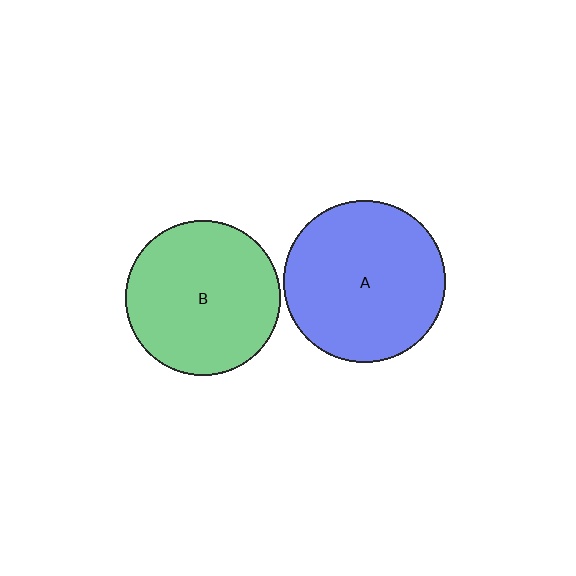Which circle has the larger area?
Circle A (blue).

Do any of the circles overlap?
No, none of the circles overlap.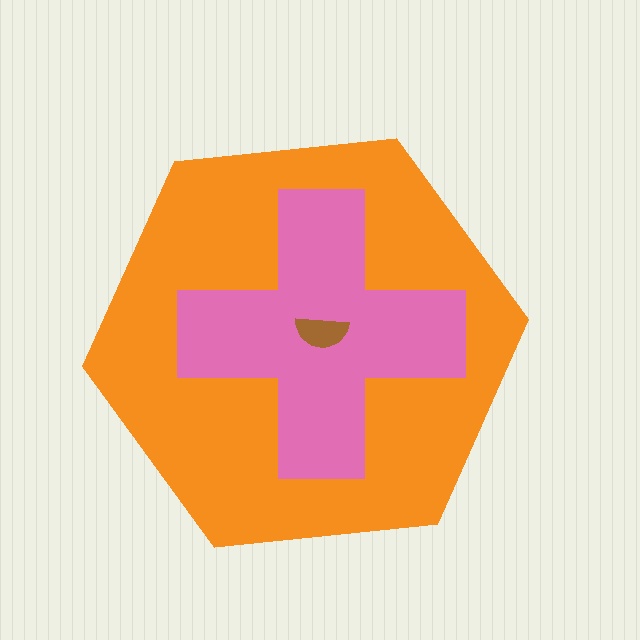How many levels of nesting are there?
3.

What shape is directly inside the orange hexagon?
The pink cross.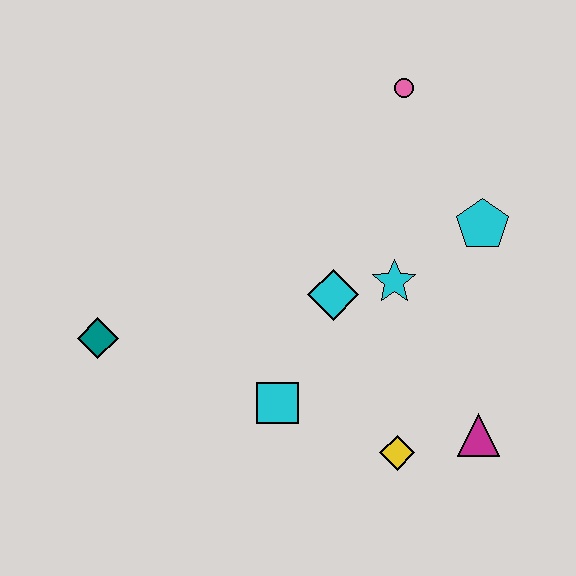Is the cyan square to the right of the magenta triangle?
No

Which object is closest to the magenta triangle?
The yellow diamond is closest to the magenta triangle.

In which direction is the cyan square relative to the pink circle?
The cyan square is below the pink circle.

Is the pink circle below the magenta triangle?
No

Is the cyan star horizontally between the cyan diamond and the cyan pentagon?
Yes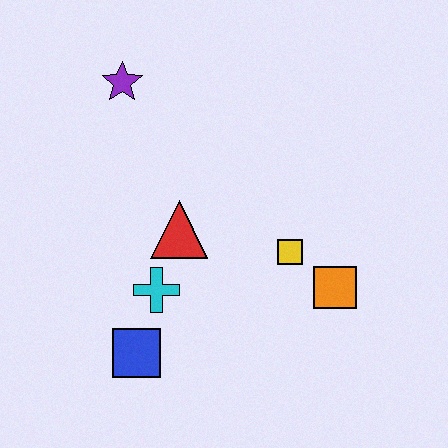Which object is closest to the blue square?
The cyan cross is closest to the blue square.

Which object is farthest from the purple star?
The orange square is farthest from the purple star.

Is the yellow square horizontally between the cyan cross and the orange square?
Yes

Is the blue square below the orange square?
Yes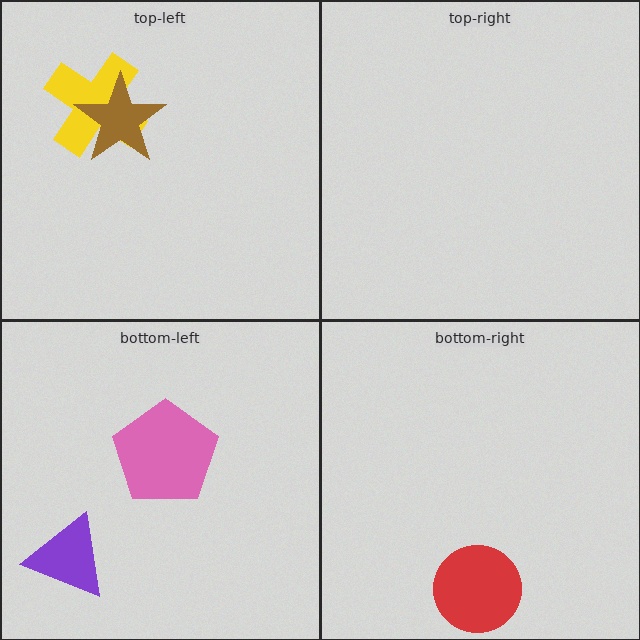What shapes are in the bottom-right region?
The red circle.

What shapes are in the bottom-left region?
The pink pentagon, the purple triangle.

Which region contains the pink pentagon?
The bottom-left region.